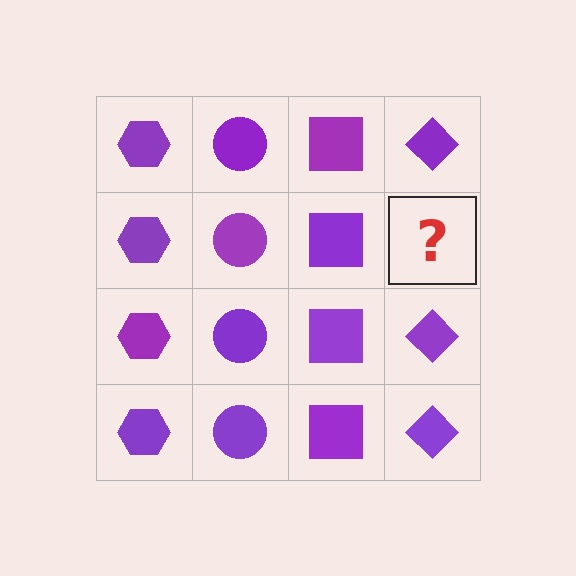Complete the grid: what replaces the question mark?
The question mark should be replaced with a purple diamond.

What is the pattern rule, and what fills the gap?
The rule is that each column has a consistent shape. The gap should be filled with a purple diamond.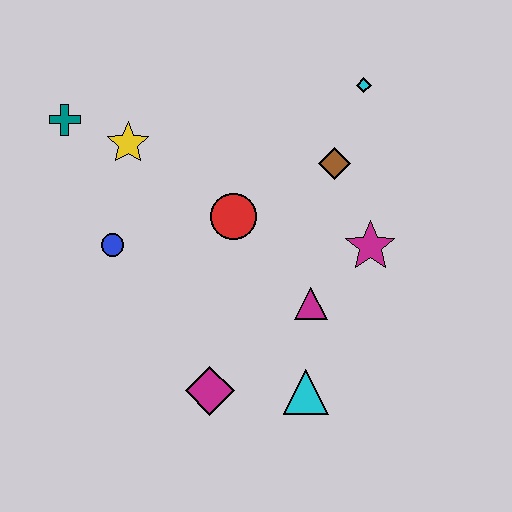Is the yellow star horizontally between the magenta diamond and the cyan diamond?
No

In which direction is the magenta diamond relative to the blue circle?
The magenta diamond is below the blue circle.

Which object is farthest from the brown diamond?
The teal cross is farthest from the brown diamond.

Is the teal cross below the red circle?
No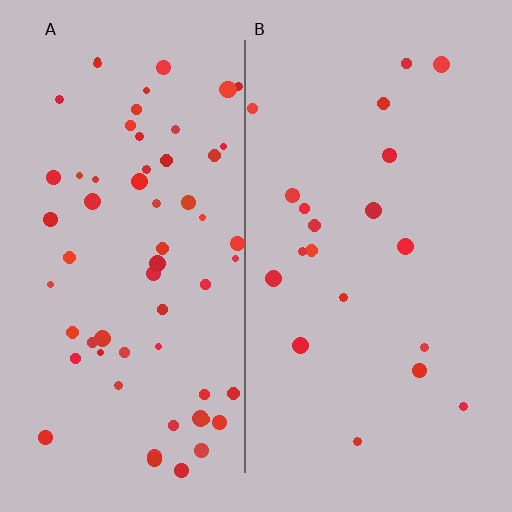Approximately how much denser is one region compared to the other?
Approximately 3.1× — region A over region B.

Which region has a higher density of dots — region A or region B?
A (the left).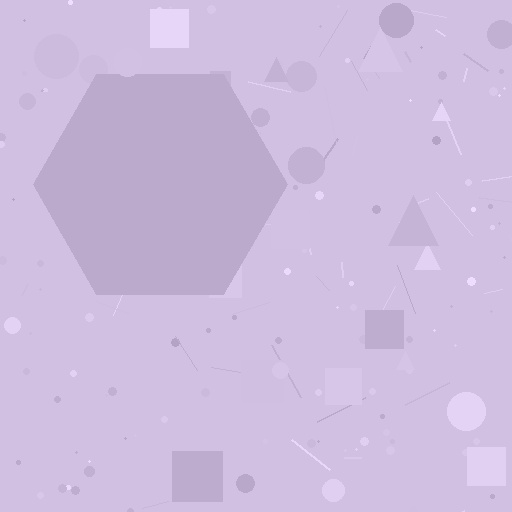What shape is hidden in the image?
A hexagon is hidden in the image.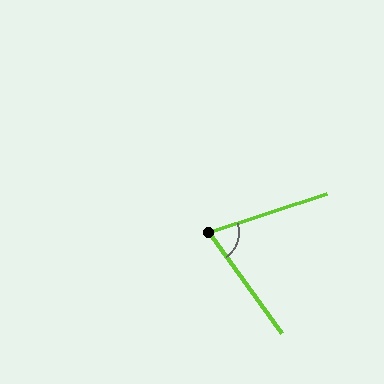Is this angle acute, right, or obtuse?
It is acute.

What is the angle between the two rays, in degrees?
Approximately 72 degrees.